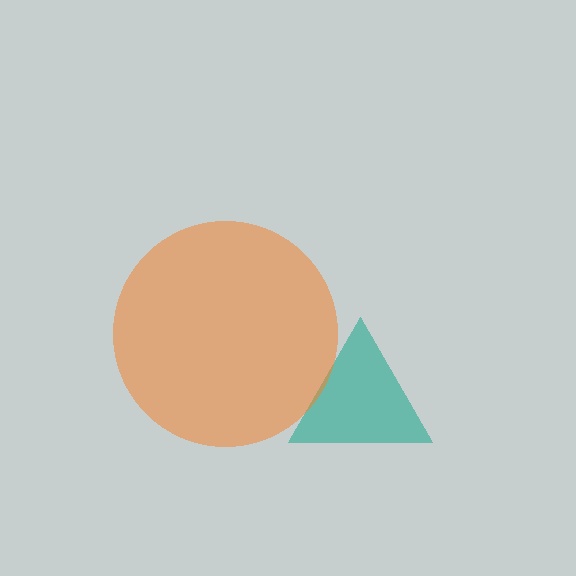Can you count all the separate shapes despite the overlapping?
Yes, there are 2 separate shapes.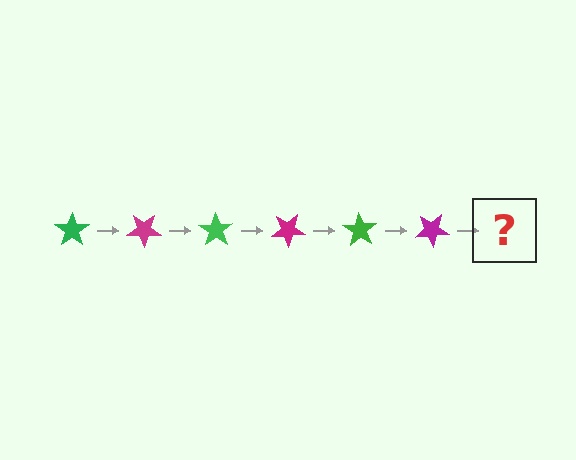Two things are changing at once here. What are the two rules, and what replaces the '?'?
The two rules are that it rotates 35 degrees each step and the color cycles through green and magenta. The '?' should be a green star, rotated 210 degrees from the start.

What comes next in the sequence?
The next element should be a green star, rotated 210 degrees from the start.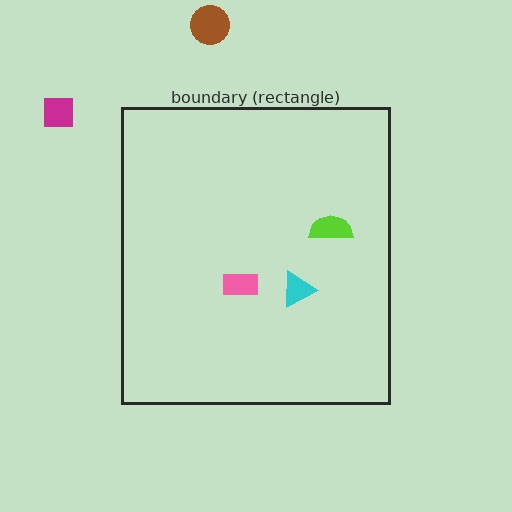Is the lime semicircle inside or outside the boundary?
Inside.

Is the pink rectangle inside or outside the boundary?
Inside.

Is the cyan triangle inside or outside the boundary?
Inside.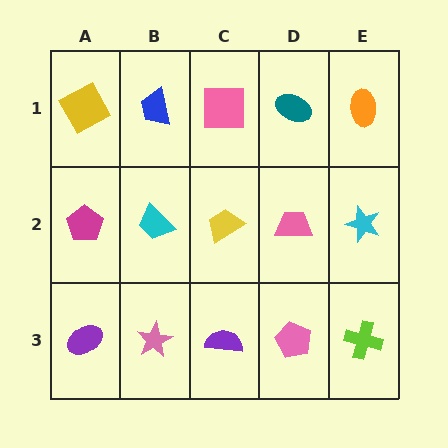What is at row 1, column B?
A blue trapezoid.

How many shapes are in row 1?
5 shapes.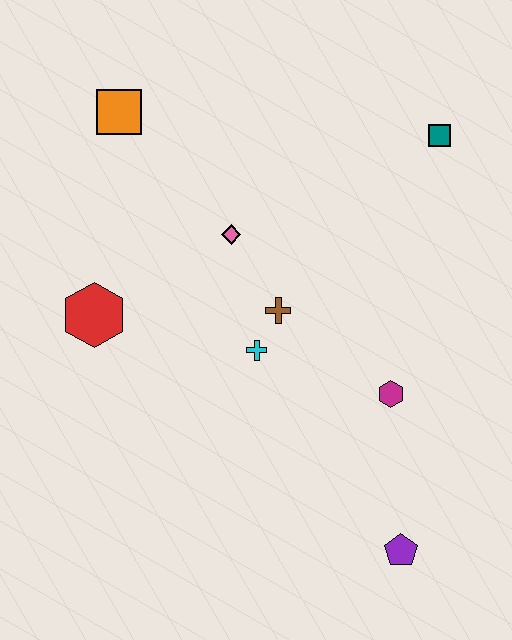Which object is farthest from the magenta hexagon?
The orange square is farthest from the magenta hexagon.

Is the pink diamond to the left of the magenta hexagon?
Yes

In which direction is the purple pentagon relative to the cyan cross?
The purple pentagon is below the cyan cross.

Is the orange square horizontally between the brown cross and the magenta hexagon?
No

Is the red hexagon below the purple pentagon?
No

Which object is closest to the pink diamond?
The brown cross is closest to the pink diamond.